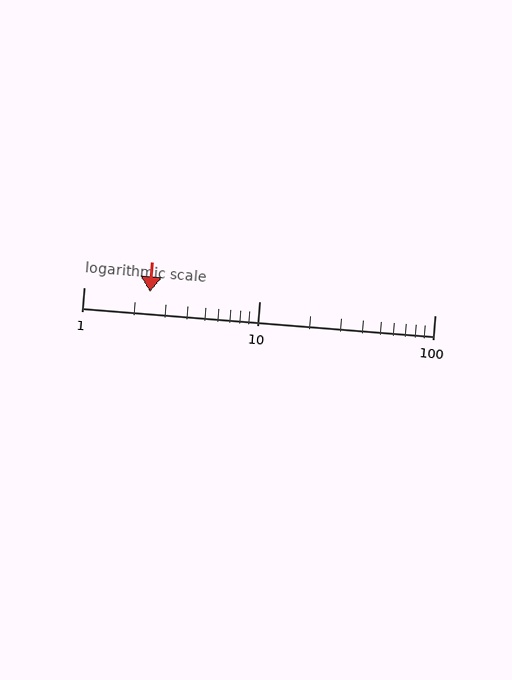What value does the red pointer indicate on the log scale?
The pointer indicates approximately 2.4.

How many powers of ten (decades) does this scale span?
The scale spans 2 decades, from 1 to 100.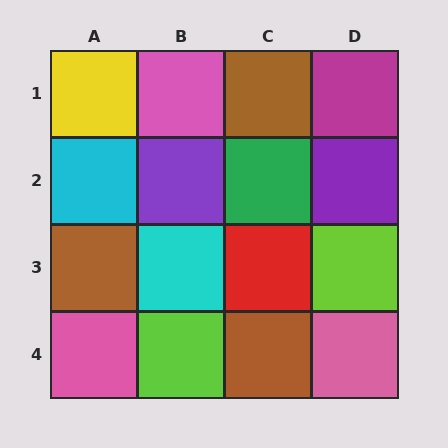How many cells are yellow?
1 cell is yellow.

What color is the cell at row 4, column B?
Lime.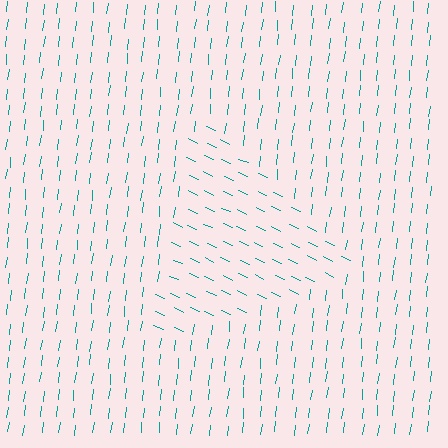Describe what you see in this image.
The image is filled with small teal line segments. A triangle region in the image has lines oriented differently from the surrounding lines, creating a visible texture boundary.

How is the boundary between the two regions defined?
The boundary is defined purely by a change in line orientation (approximately 72 degrees difference). All lines are the same color and thickness.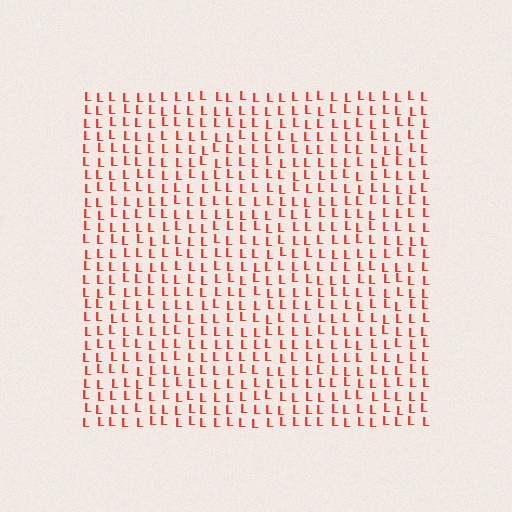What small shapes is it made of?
It is made of small letter L's.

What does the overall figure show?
The overall figure shows a square.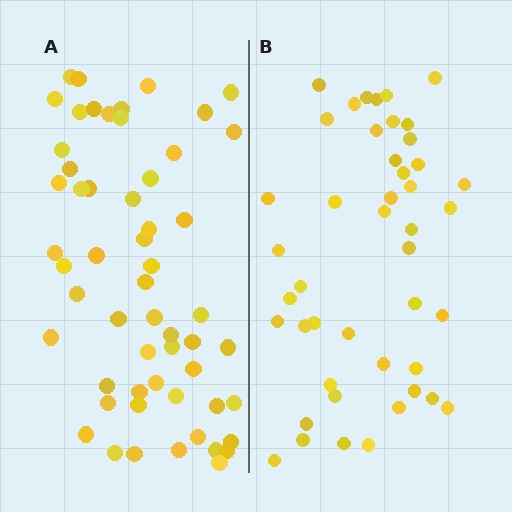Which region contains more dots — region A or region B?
Region A (the left region) has more dots.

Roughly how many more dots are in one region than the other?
Region A has roughly 12 or so more dots than region B.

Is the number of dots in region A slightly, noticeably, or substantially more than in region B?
Region A has only slightly more — the two regions are fairly close. The ratio is roughly 1.2 to 1.